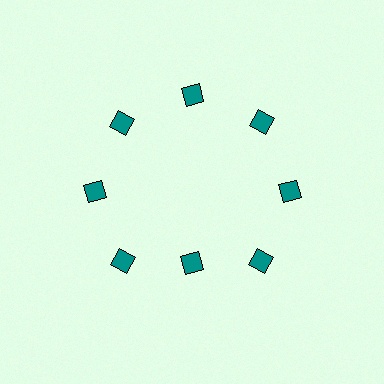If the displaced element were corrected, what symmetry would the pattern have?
It would have 8-fold rotational symmetry — the pattern would map onto itself every 45 degrees.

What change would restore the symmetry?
The symmetry would be restored by moving it outward, back onto the ring so that all 8 diamonds sit at equal angles and equal distance from the center.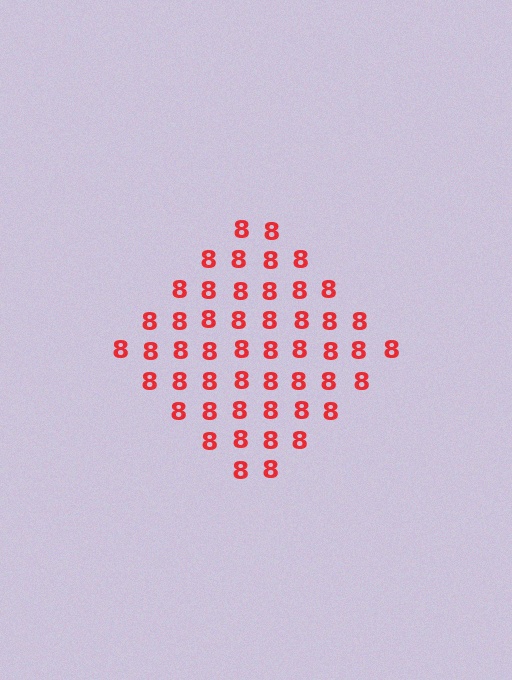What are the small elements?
The small elements are digit 8's.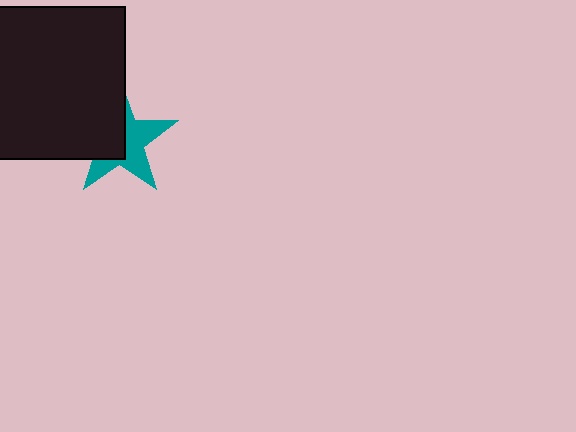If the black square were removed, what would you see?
You would see the complete teal star.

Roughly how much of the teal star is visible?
About half of it is visible (roughly 52%).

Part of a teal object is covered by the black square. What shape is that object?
It is a star.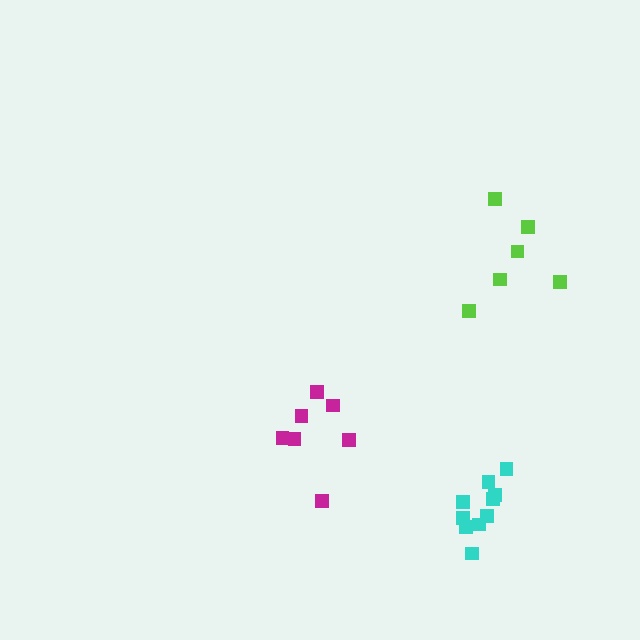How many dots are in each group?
Group 1: 10 dots, Group 2: 6 dots, Group 3: 7 dots (23 total).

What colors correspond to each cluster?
The clusters are colored: cyan, lime, magenta.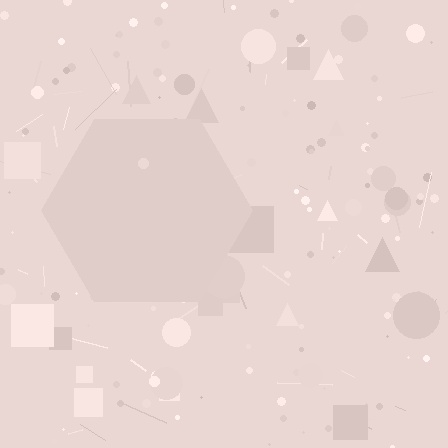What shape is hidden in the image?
A hexagon is hidden in the image.